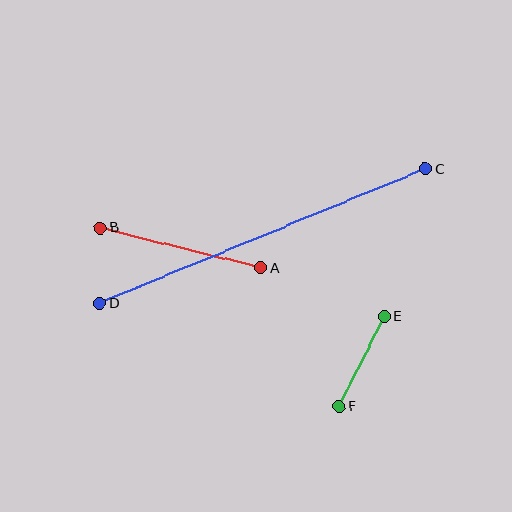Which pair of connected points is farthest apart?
Points C and D are farthest apart.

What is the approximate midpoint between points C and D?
The midpoint is at approximately (262, 236) pixels.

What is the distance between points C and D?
The distance is approximately 352 pixels.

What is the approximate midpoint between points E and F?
The midpoint is at approximately (362, 361) pixels.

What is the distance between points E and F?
The distance is approximately 101 pixels.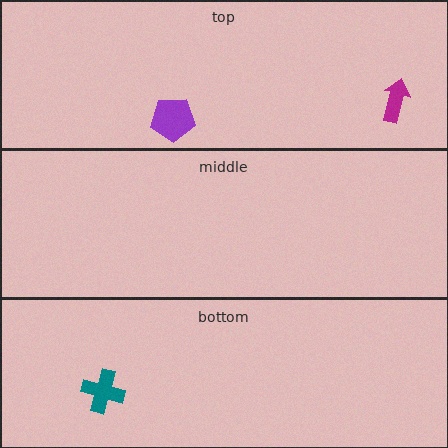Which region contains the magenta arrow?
The top region.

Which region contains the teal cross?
The bottom region.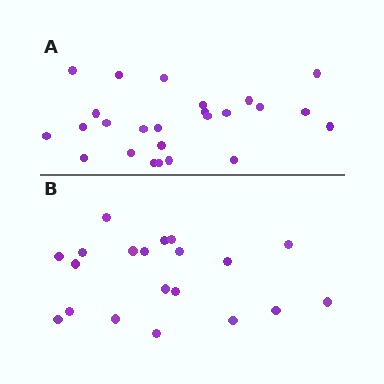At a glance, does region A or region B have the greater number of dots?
Region A (the top region) has more dots.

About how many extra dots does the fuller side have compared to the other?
Region A has about 5 more dots than region B.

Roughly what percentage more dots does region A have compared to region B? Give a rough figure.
About 25% more.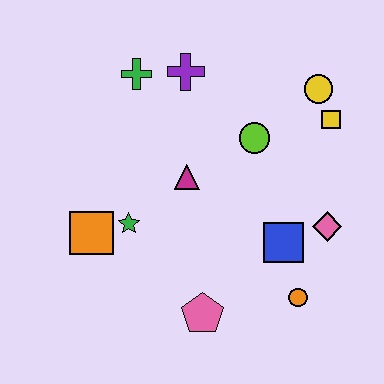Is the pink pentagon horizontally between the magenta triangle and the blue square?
Yes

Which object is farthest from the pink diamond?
The green cross is farthest from the pink diamond.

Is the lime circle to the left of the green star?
No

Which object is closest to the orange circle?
The blue square is closest to the orange circle.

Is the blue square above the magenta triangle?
No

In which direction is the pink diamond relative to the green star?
The pink diamond is to the right of the green star.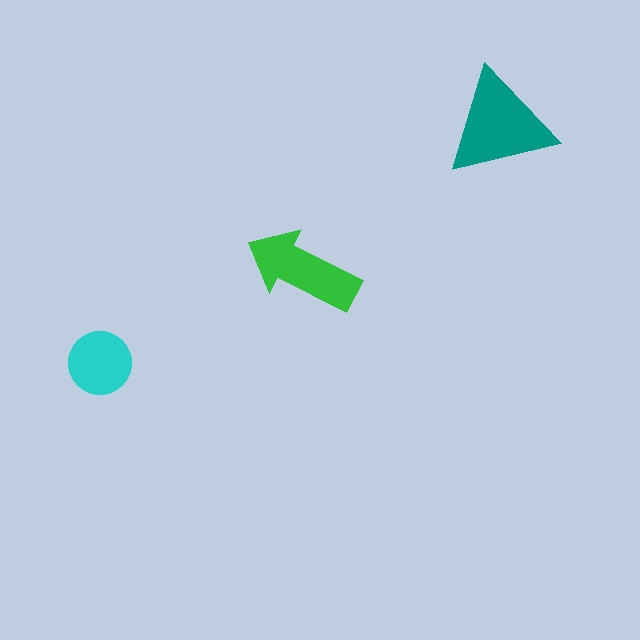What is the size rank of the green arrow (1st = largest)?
2nd.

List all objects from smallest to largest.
The cyan circle, the green arrow, the teal triangle.